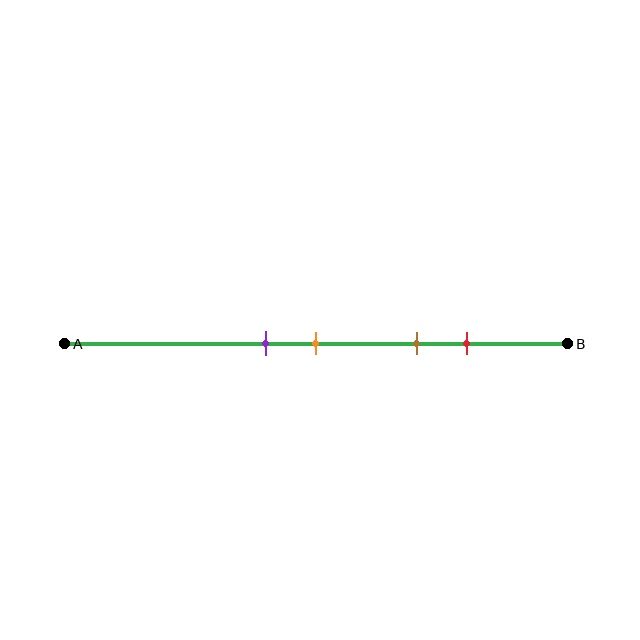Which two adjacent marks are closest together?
The purple and orange marks are the closest adjacent pair.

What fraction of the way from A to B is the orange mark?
The orange mark is approximately 50% (0.5) of the way from A to B.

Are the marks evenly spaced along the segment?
No, the marks are not evenly spaced.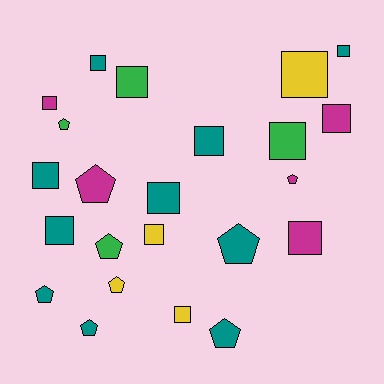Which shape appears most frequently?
Square, with 14 objects.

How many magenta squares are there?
There are 3 magenta squares.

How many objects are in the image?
There are 23 objects.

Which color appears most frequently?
Teal, with 10 objects.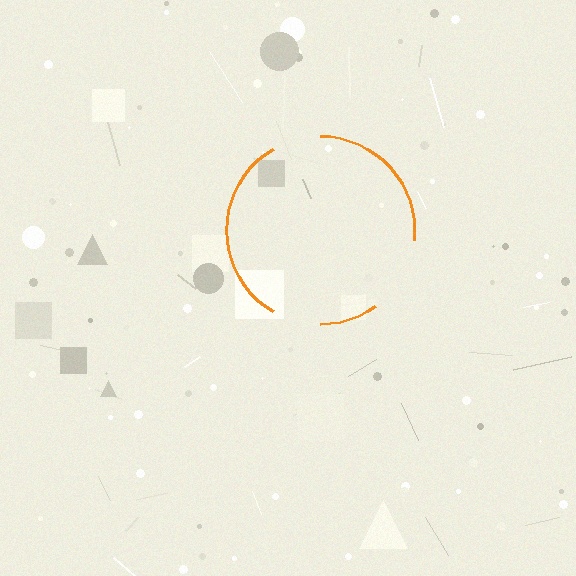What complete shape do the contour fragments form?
The contour fragments form a circle.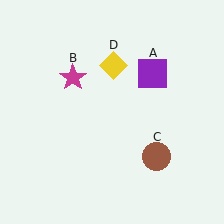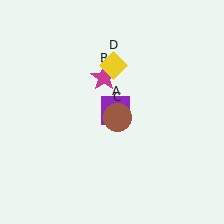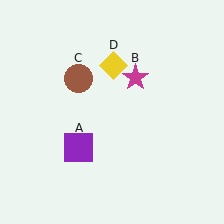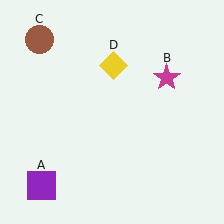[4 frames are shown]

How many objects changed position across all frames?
3 objects changed position: purple square (object A), magenta star (object B), brown circle (object C).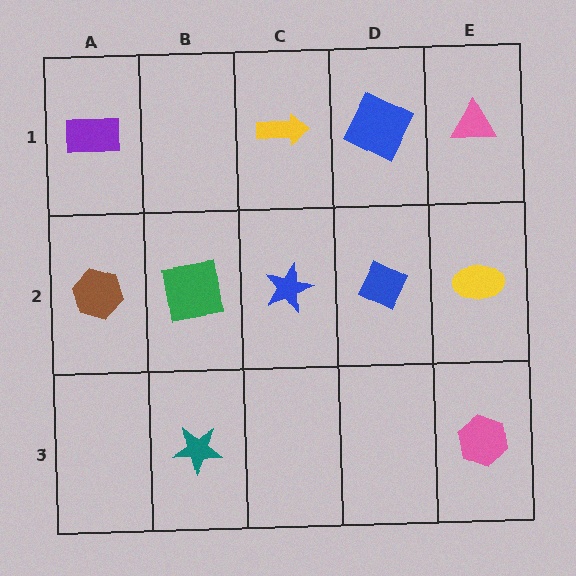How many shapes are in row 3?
2 shapes.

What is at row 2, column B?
A green square.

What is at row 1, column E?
A pink triangle.